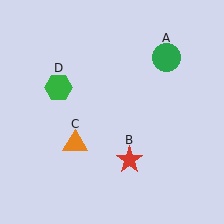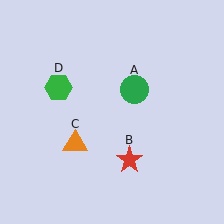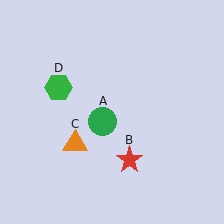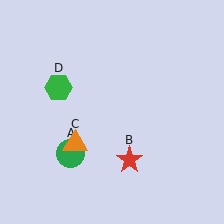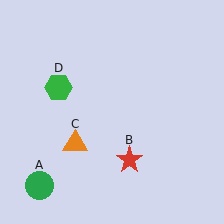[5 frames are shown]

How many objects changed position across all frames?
1 object changed position: green circle (object A).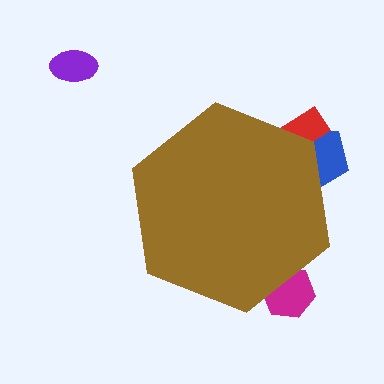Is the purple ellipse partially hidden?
No, the purple ellipse is fully visible.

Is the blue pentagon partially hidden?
Yes, the blue pentagon is partially hidden behind the brown hexagon.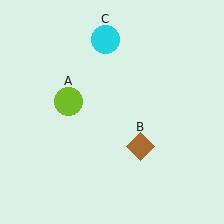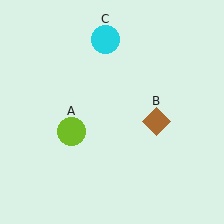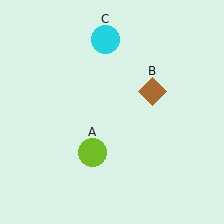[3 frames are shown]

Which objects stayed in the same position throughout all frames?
Cyan circle (object C) remained stationary.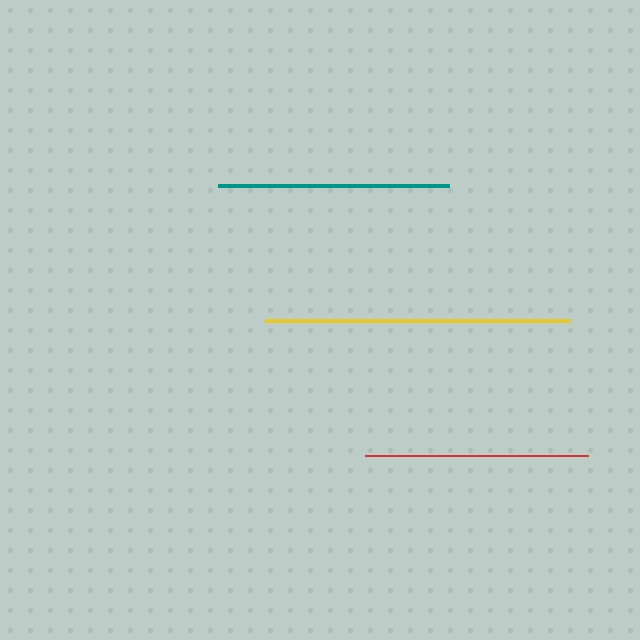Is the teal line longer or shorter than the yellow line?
The yellow line is longer than the teal line.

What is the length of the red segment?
The red segment is approximately 223 pixels long.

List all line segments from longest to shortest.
From longest to shortest: yellow, teal, red.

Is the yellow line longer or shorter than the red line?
The yellow line is longer than the red line.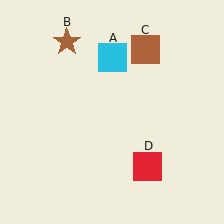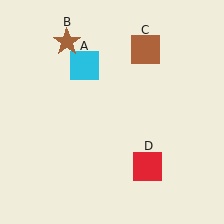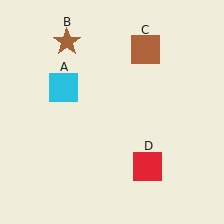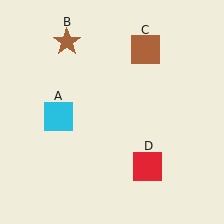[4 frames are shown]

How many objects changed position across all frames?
1 object changed position: cyan square (object A).